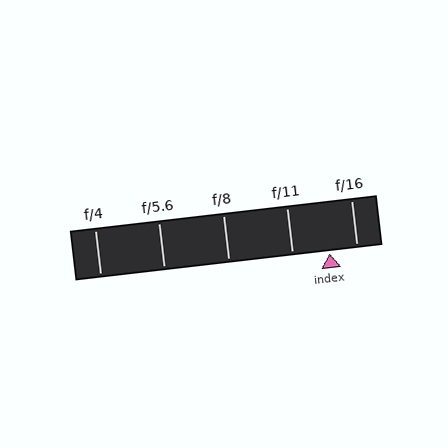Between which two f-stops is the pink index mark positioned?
The index mark is between f/11 and f/16.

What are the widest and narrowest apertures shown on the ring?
The widest aperture shown is f/4 and the narrowest is f/16.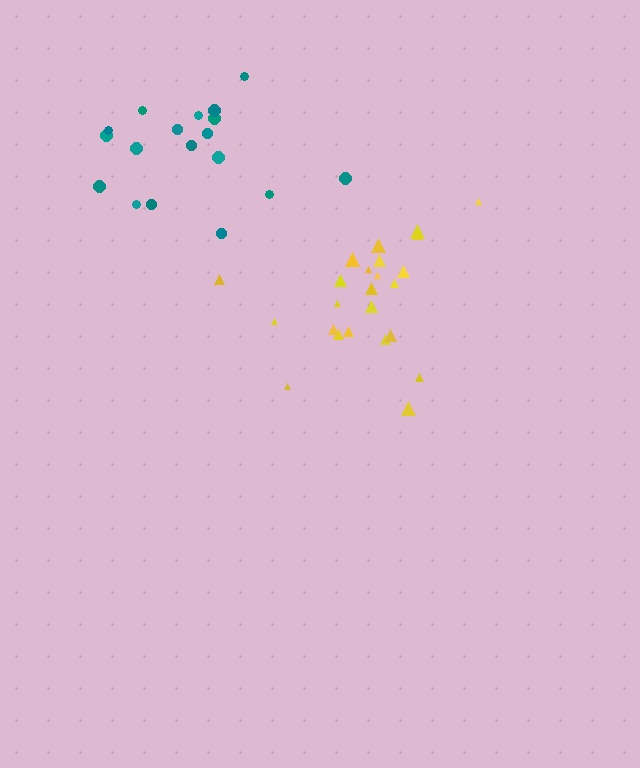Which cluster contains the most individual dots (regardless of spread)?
Yellow (24).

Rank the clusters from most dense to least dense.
teal, yellow.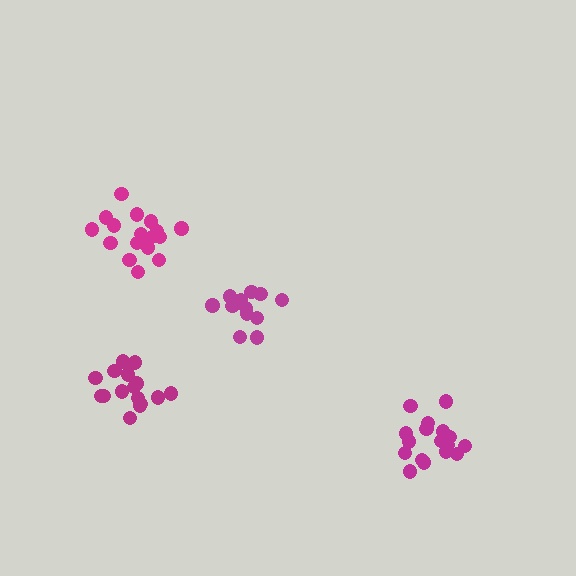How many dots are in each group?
Group 1: 17 dots, Group 2: 17 dots, Group 3: 18 dots, Group 4: 12 dots (64 total).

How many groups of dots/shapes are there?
There are 4 groups.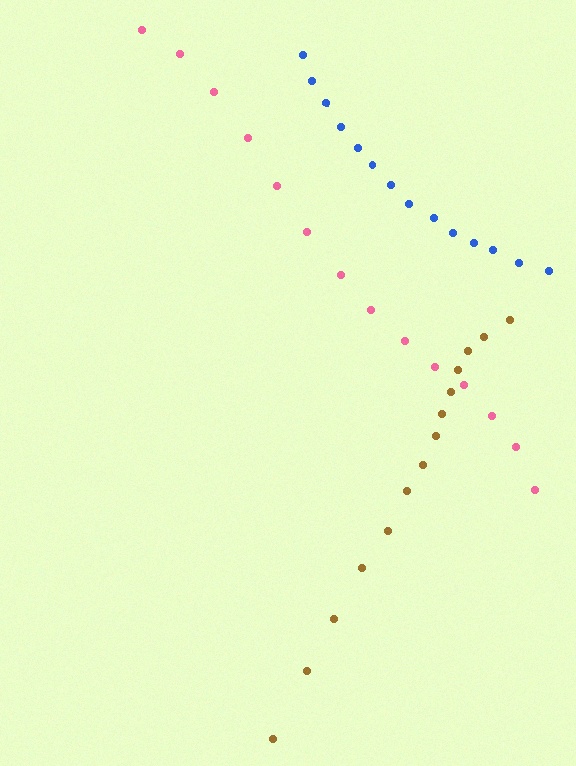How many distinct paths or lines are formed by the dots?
There are 3 distinct paths.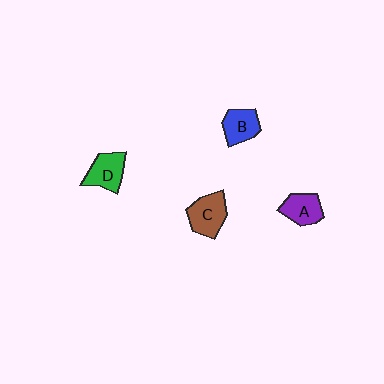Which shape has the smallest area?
Shape B (blue).